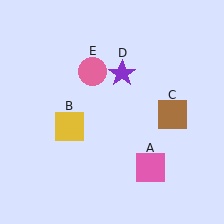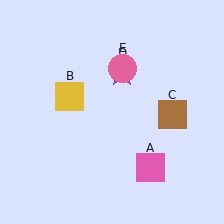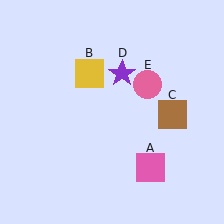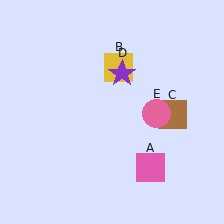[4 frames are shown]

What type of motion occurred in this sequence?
The yellow square (object B), pink circle (object E) rotated clockwise around the center of the scene.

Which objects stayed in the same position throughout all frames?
Pink square (object A) and brown square (object C) and purple star (object D) remained stationary.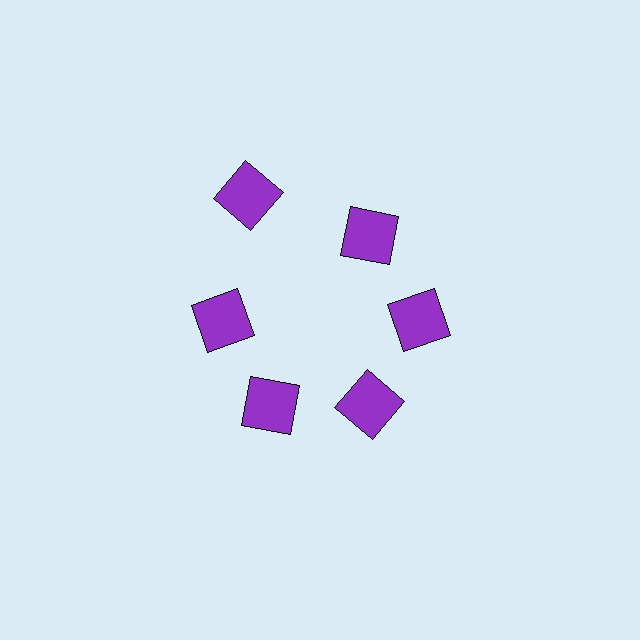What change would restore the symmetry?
The symmetry would be restored by moving it inward, back onto the ring so that all 6 squares sit at equal angles and equal distance from the center.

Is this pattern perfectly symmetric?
No. The 6 purple squares are arranged in a ring, but one element near the 11 o'clock position is pushed outward from the center, breaking the 6-fold rotational symmetry.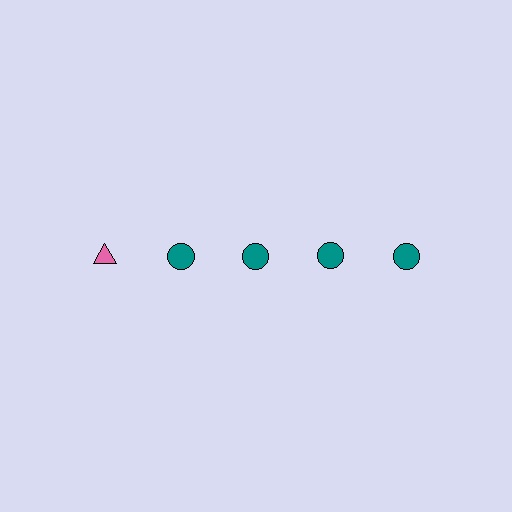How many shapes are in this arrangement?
There are 5 shapes arranged in a grid pattern.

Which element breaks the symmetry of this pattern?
The pink triangle in the top row, leftmost column breaks the symmetry. All other shapes are teal circles.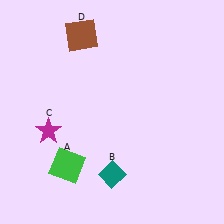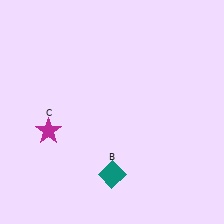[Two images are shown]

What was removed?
The brown square (D), the green square (A) were removed in Image 2.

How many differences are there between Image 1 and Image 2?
There are 2 differences between the two images.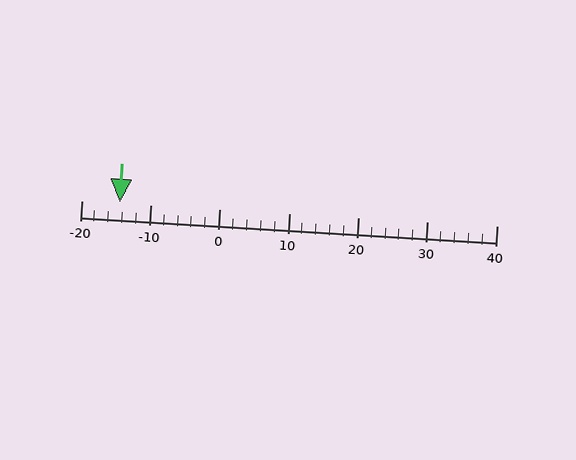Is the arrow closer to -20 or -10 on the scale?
The arrow is closer to -10.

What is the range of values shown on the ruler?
The ruler shows values from -20 to 40.